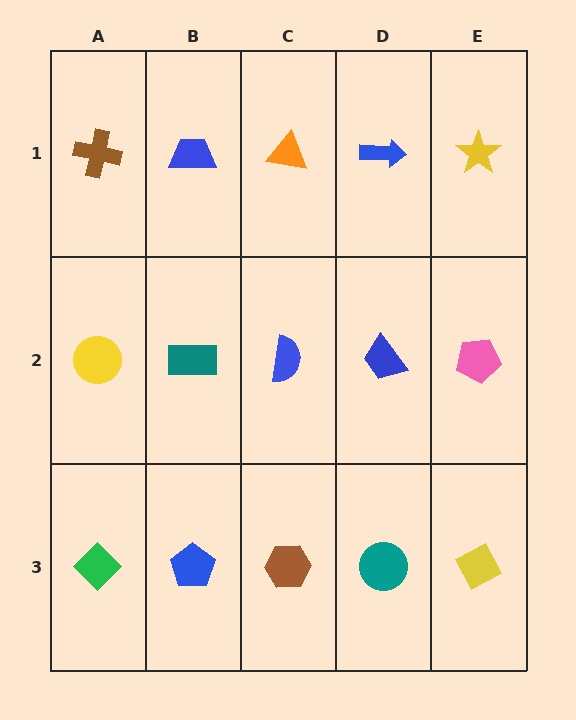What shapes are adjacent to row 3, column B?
A teal rectangle (row 2, column B), a green diamond (row 3, column A), a brown hexagon (row 3, column C).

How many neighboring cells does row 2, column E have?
3.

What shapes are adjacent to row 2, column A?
A brown cross (row 1, column A), a green diamond (row 3, column A), a teal rectangle (row 2, column B).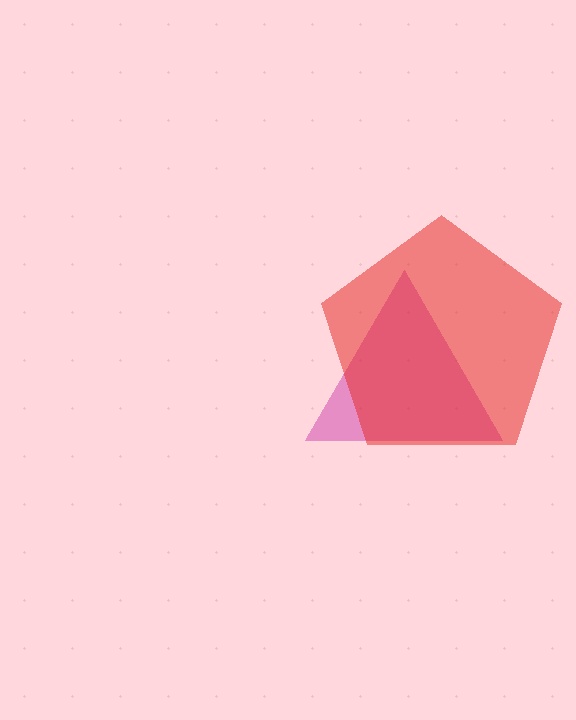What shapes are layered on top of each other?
The layered shapes are: a magenta triangle, a red pentagon.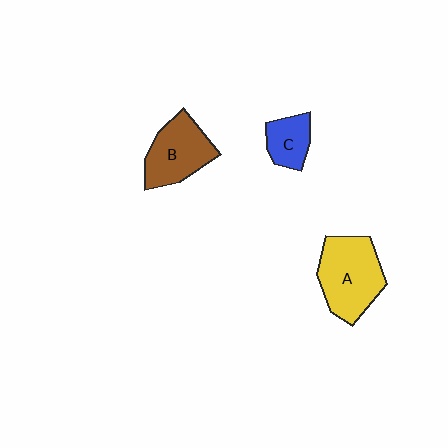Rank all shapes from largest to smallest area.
From largest to smallest: A (yellow), B (brown), C (blue).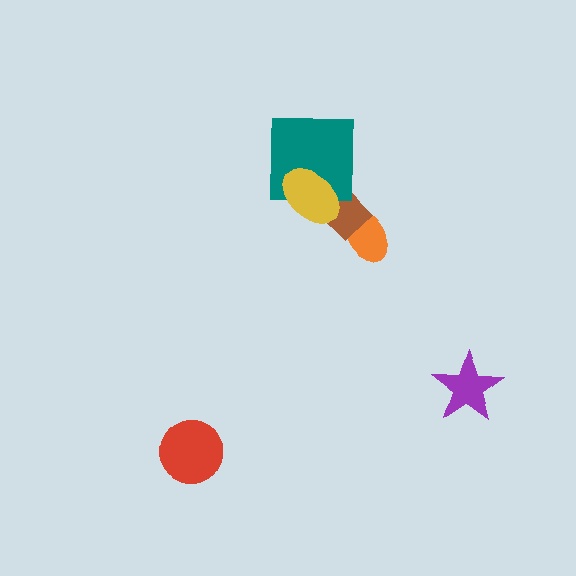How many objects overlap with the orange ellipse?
1 object overlaps with the orange ellipse.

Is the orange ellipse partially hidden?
Yes, it is partially covered by another shape.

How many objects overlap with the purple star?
0 objects overlap with the purple star.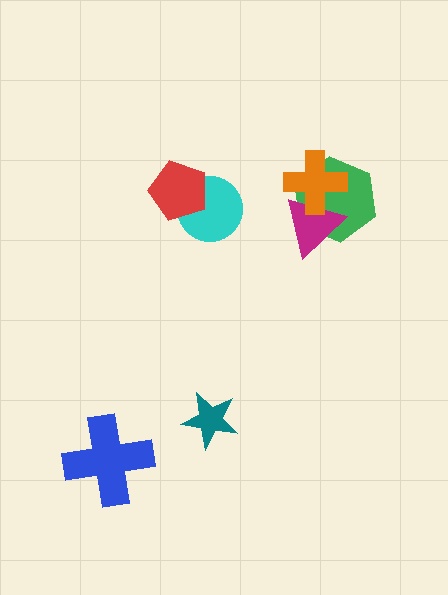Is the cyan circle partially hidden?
Yes, it is partially covered by another shape.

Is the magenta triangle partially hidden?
Yes, it is partially covered by another shape.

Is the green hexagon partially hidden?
Yes, it is partially covered by another shape.